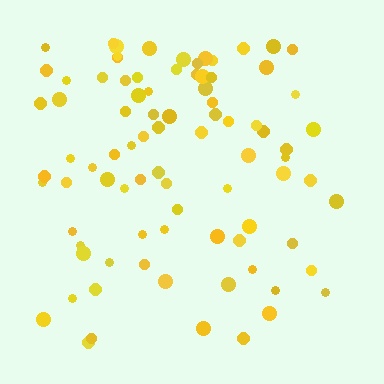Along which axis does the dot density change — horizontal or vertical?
Vertical.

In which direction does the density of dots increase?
From bottom to top, with the top side densest.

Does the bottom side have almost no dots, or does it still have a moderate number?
Still a moderate number, just noticeably fewer than the top.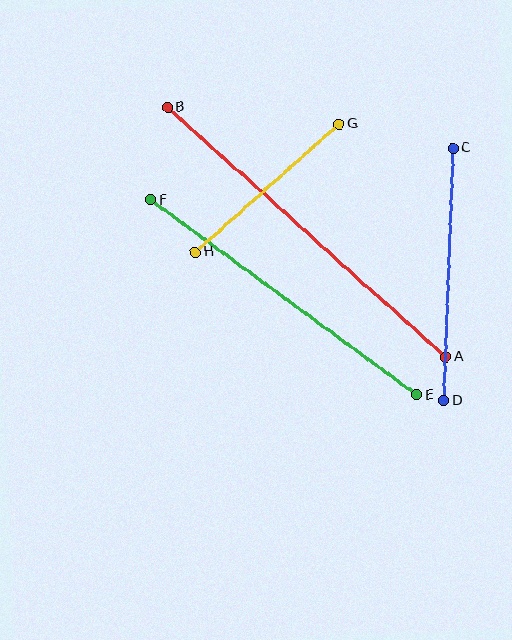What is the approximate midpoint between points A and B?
The midpoint is at approximately (307, 232) pixels.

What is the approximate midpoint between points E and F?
The midpoint is at approximately (284, 297) pixels.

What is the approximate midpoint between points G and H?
The midpoint is at approximately (267, 188) pixels.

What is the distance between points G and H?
The distance is approximately 193 pixels.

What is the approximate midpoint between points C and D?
The midpoint is at approximately (448, 274) pixels.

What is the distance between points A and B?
The distance is approximately 373 pixels.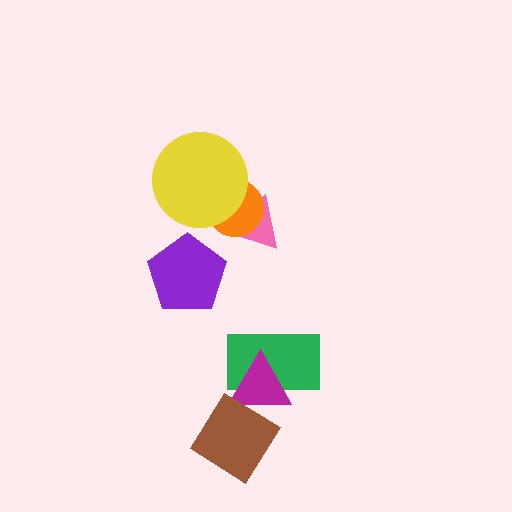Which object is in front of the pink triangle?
The orange circle is in front of the pink triangle.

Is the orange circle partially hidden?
Yes, it is partially covered by another shape.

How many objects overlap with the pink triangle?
1 object overlaps with the pink triangle.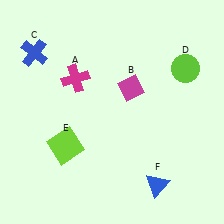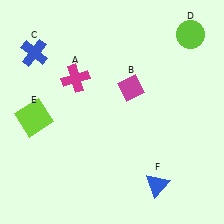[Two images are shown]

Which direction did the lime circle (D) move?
The lime circle (D) moved up.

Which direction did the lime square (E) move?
The lime square (E) moved left.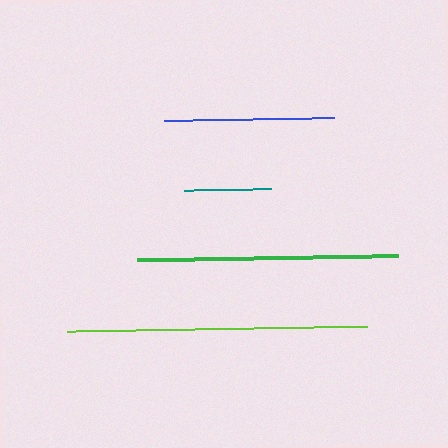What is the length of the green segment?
The green segment is approximately 261 pixels long.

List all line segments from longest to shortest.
From longest to shortest: lime, green, blue, teal.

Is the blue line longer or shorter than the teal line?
The blue line is longer than the teal line.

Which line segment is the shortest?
The teal line is the shortest at approximately 87 pixels.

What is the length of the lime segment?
The lime segment is approximately 300 pixels long.